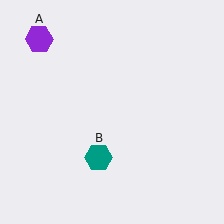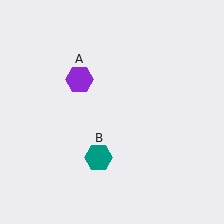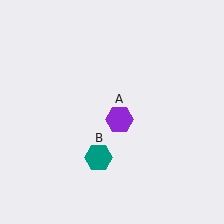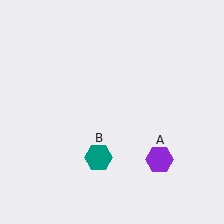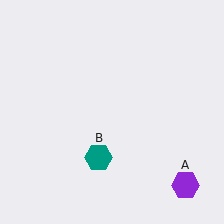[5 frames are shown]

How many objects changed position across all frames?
1 object changed position: purple hexagon (object A).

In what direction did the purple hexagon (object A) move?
The purple hexagon (object A) moved down and to the right.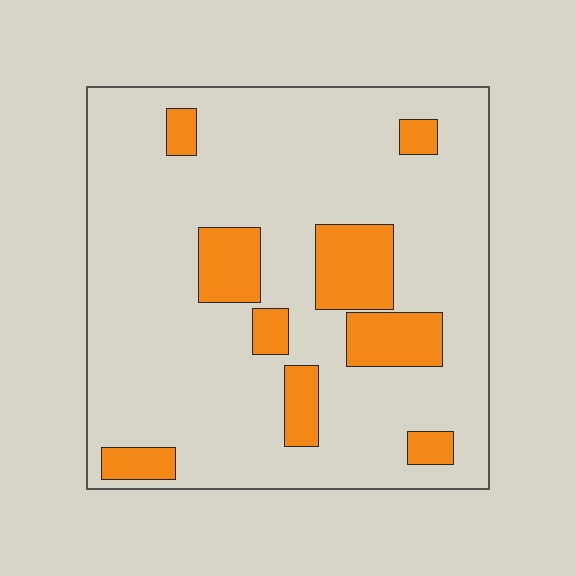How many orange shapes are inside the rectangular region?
9.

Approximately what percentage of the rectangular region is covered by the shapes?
Approximately 15%.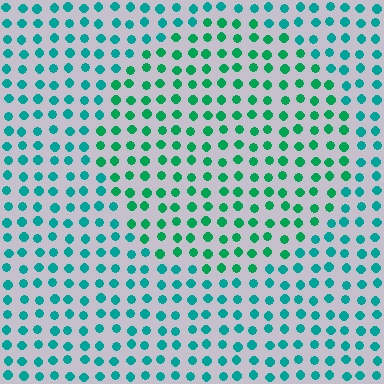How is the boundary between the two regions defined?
The boundary is defined purely by a slight shift in hue (about 26 degrees). Spacing, size, and orientation are identical on both sides.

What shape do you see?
I see a circle.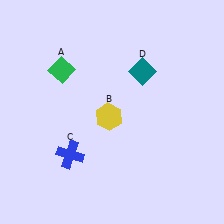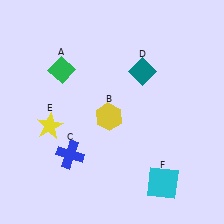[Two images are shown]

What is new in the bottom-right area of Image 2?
A cyan square (F) was added in the bottom-right area of Image 2.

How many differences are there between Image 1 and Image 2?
There are 2 differences between the two images.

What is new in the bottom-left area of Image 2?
A yellow star (E) was added in the bottom-left area of Image 2.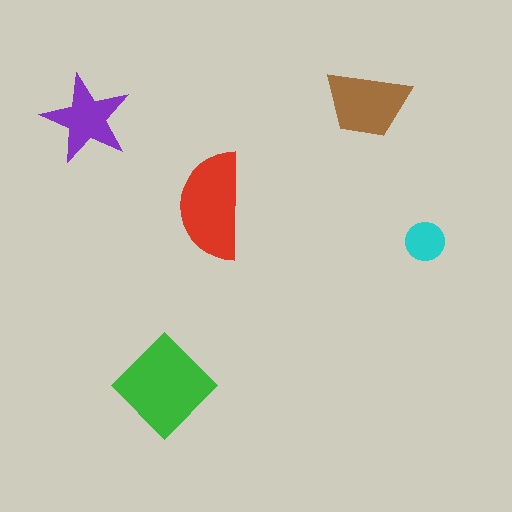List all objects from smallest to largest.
The cyan circle, the purple star, the brown trapezoid, the red semicircle, the green diamond.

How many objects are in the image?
There are 5 objects in the image.